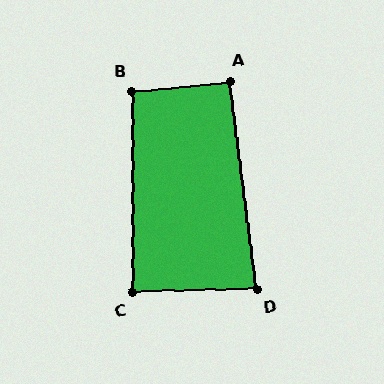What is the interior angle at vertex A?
Approximately 91 degrees (approximately right).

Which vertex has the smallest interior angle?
D, at approximately 84 degrees.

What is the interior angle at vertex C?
Approximately 89 degrees (approximately right).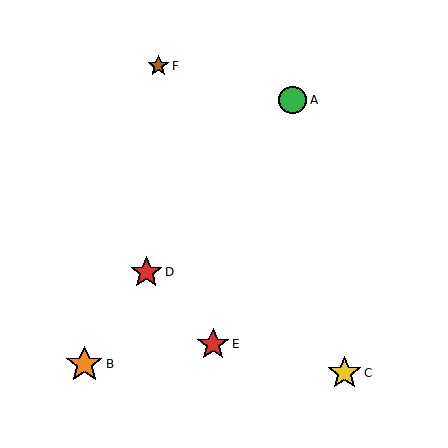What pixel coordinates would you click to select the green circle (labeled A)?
Click at (293, 100) to select the green circle A.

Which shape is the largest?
The orange star (labeled B) is the largest.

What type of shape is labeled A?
Shape A is a green circle.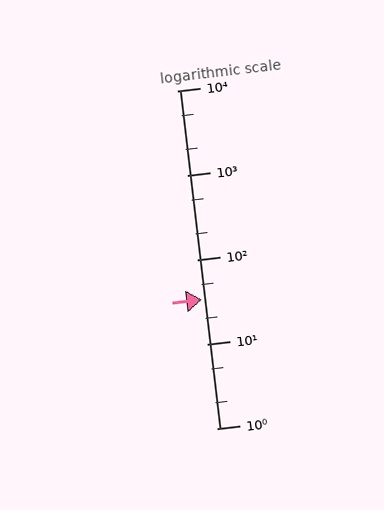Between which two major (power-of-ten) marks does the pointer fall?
The pointer is between 10 and 100.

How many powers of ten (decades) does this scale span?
The scale spans 4 decades, from 1 to 10000.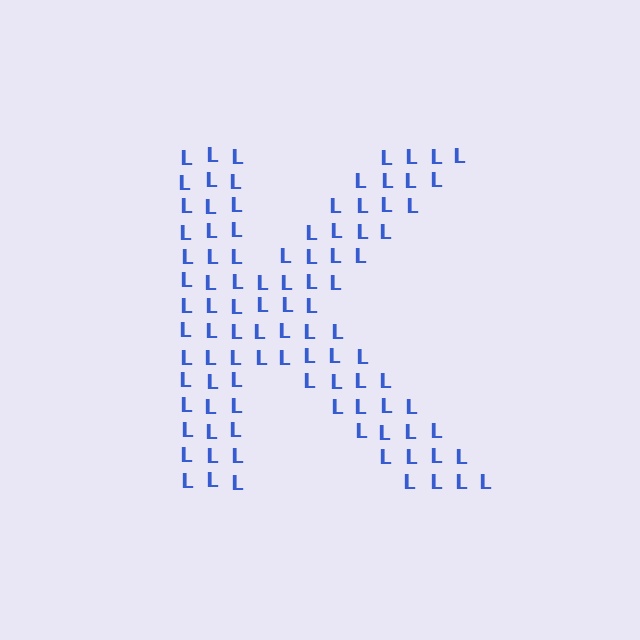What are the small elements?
The small elements are letter L's.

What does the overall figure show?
The overall figure shows the letter K.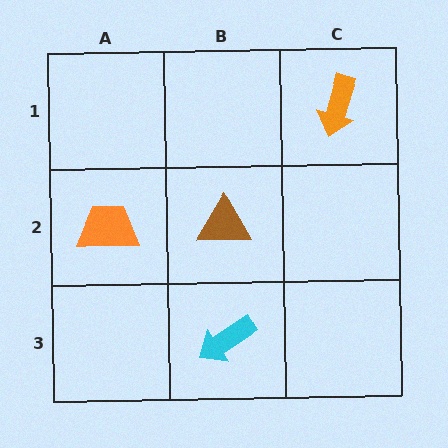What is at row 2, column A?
An orange trapezoid.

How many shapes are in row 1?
1 shape.